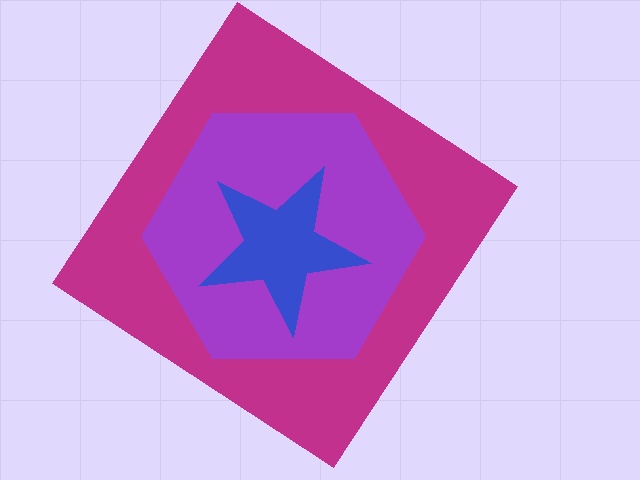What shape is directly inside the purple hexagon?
The blue star.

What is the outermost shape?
The magenta diamond.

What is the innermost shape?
The blue star.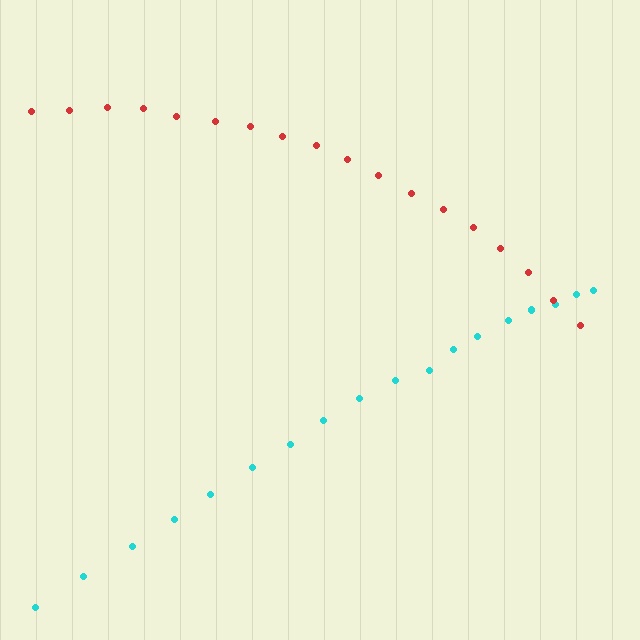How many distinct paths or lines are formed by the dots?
There are 2 distinct paths.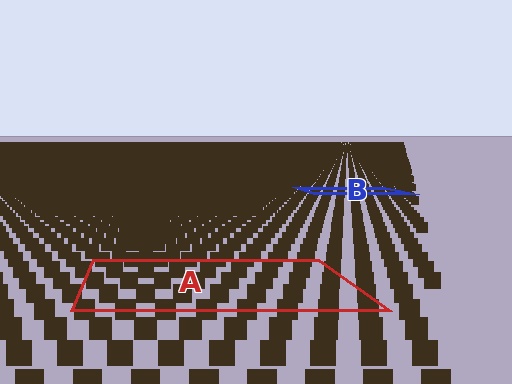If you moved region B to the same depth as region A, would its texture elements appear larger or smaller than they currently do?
They would appear larger. At a closer depth, the same texture elements are projected at a bigger on-screen size.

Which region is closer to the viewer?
Region A is closer. The texture elements there are larger and more spread out.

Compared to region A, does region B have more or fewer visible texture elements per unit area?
Region B has more texture elements per unit area — they are packed more densely because it is farther away.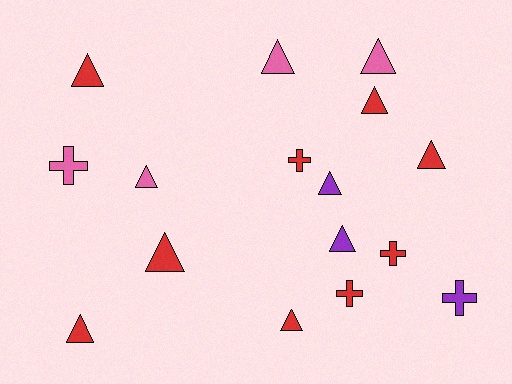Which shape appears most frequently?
Triangle, with 11 objects.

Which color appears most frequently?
Red, with 9 objects.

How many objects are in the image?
There are 16 objects.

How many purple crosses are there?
There is 1 purple cross.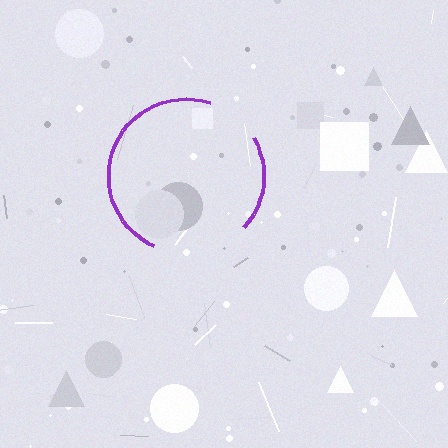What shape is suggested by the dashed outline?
The dashed outline suggests a circle.